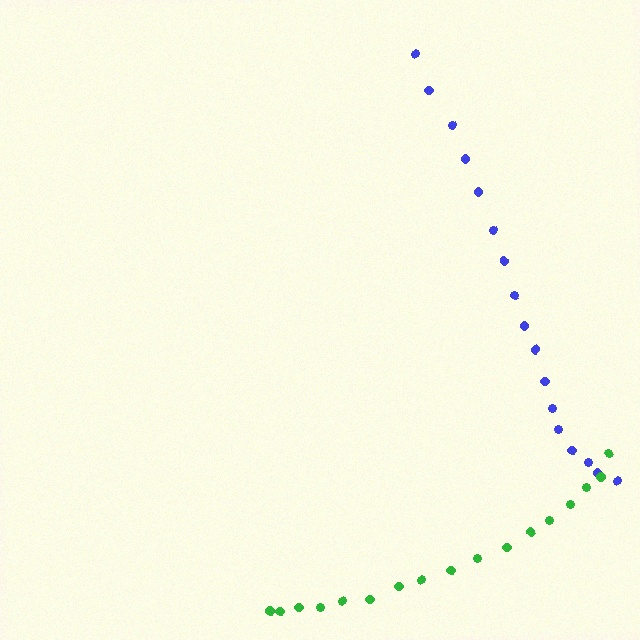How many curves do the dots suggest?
There are 2 distinct paths.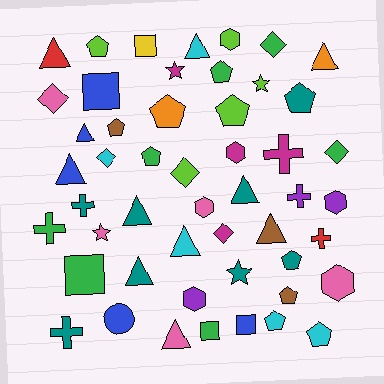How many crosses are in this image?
There are 6 crosses.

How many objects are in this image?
There are 50 objects.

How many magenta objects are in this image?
There are 4 magenta objects.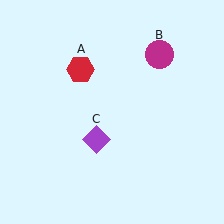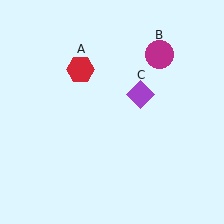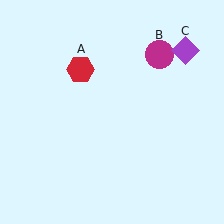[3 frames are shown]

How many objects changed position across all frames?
1 object changed position: purple diamond (object C).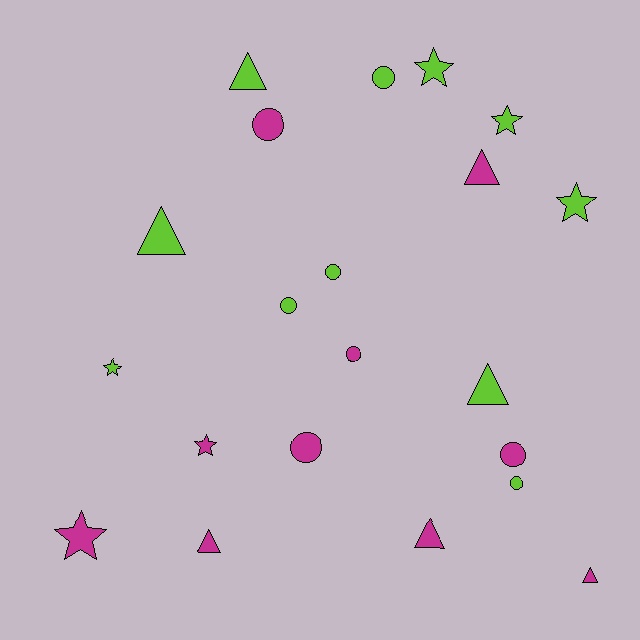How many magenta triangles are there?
There are 4 magenta triangles.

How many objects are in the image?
There are 21 objects.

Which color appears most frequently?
Lime, with 11 objects.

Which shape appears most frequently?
Circle, with 8 objects.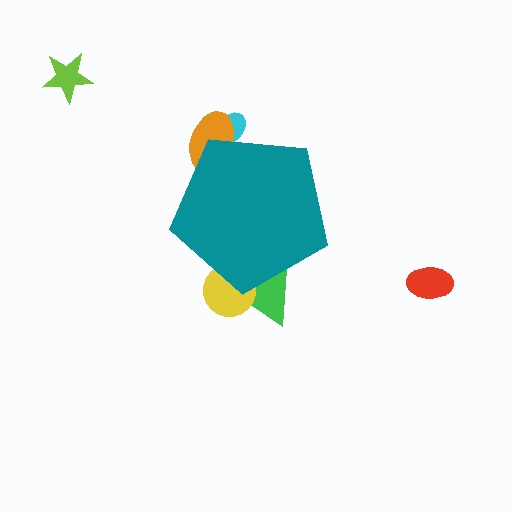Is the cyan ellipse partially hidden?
Yes, the cyan ellipse is partially hidden behind the teal pentagon.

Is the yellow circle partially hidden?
Yes, the yellow circle is partially hidden behind the teal pentagon.